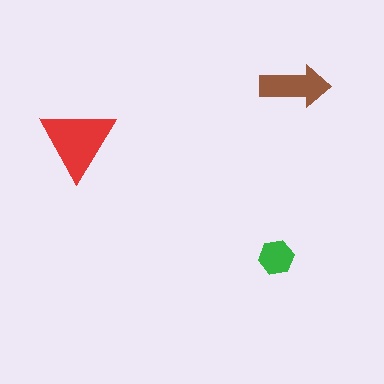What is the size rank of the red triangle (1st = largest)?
1st.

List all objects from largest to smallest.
The red triangle, the brown arrow, the green hexagon.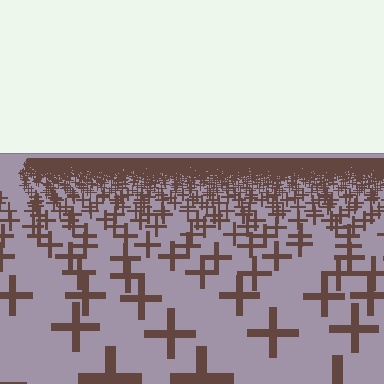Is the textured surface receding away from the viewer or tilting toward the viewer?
The surface is receding away from the viewer. Texture elements get smaller and denser toward the top.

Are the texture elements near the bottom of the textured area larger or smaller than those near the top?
Larger. Near the bottom, elements are closer to the viewer and appear at a bigger on-screen size.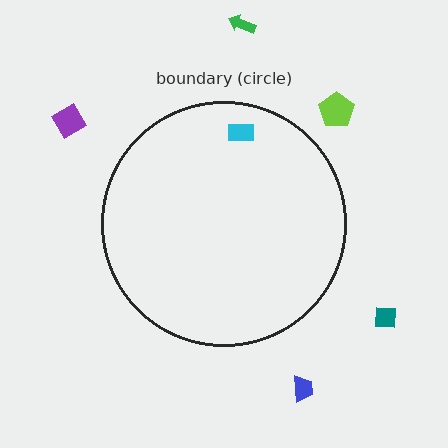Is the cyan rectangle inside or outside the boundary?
Inside.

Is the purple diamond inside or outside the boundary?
Outside.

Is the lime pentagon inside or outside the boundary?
Outside.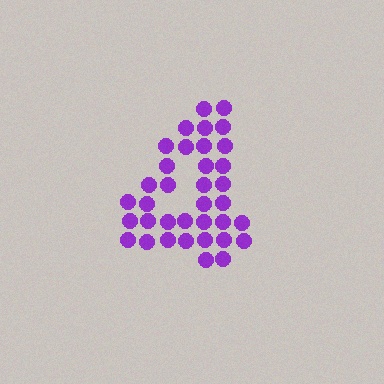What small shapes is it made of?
It is made of small circles.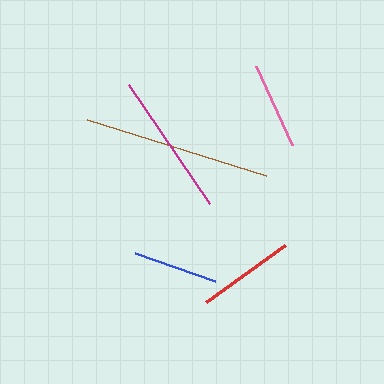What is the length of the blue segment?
The blue segment is approximately 85 pixels long.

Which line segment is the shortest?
The blue line is the shortest at approximately 85 pixels.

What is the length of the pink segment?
The pink segment is approximately 87 pixels long.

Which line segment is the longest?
The brown line is the longest at approximately 188 pixels.